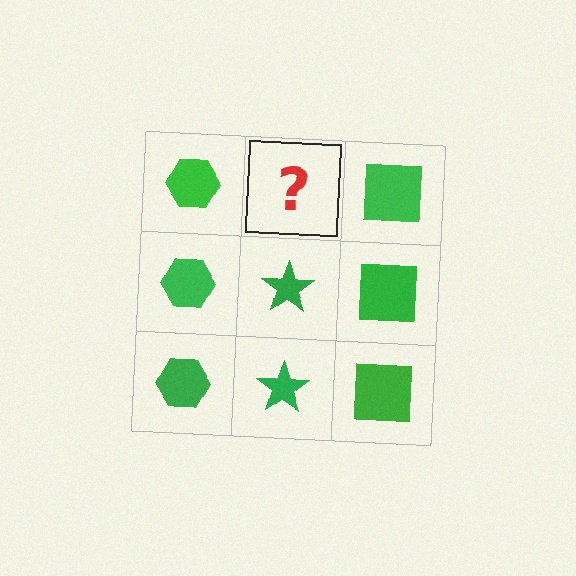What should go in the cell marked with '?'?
The missing cell should contain a green star.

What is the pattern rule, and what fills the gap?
The rule is that each column has a consistent shape. The gap should be filled with a green star.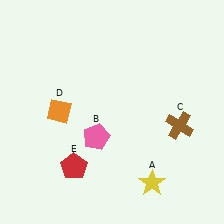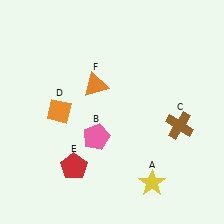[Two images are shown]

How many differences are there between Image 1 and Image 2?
There is 1 difference between the two images.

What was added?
An orange triangle (F) was added in Image 2.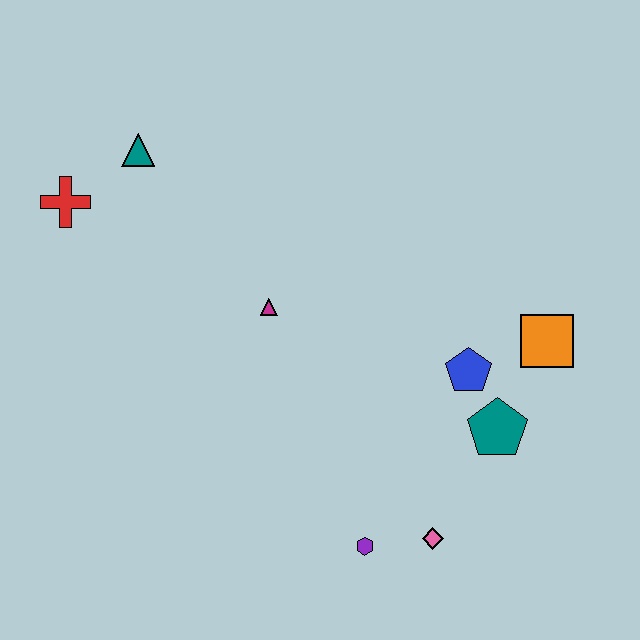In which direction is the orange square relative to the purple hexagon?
The orange square is above the purple hexagon.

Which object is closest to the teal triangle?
The red cross is closest to the teal triangle.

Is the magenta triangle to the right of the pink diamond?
No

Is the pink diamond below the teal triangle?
Yes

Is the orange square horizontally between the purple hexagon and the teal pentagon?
No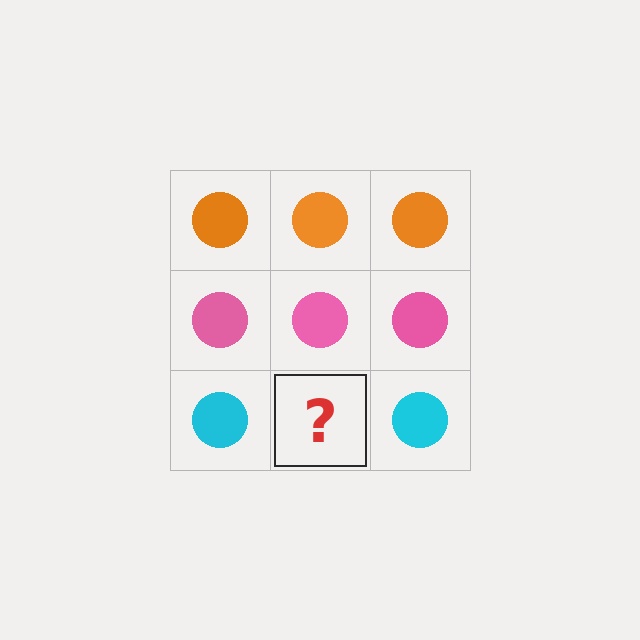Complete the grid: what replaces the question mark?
The question mark should be replaced with a cyan circle.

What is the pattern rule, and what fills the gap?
The rule is that each row has a consistent color. The gap should be filled with a cyan circle.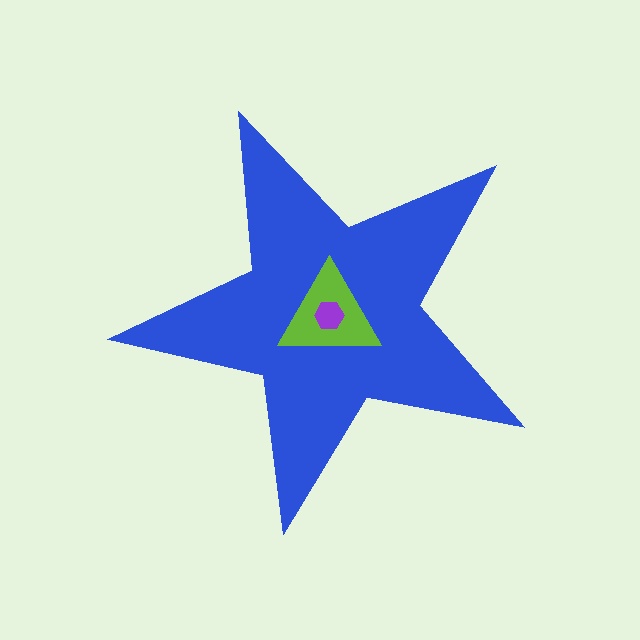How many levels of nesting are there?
3.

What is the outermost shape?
The blue star.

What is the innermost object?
The purple hexagon.